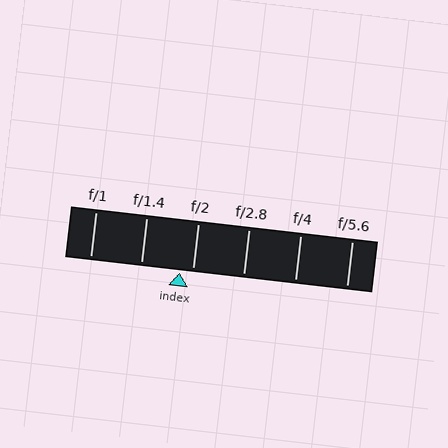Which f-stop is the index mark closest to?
The index mark is closest to f/2.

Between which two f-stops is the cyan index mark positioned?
The index mark is between f/1.4 and f/2.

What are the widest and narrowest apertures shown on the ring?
The widest aperture shown is f/1 and the narrowest is f/5.6.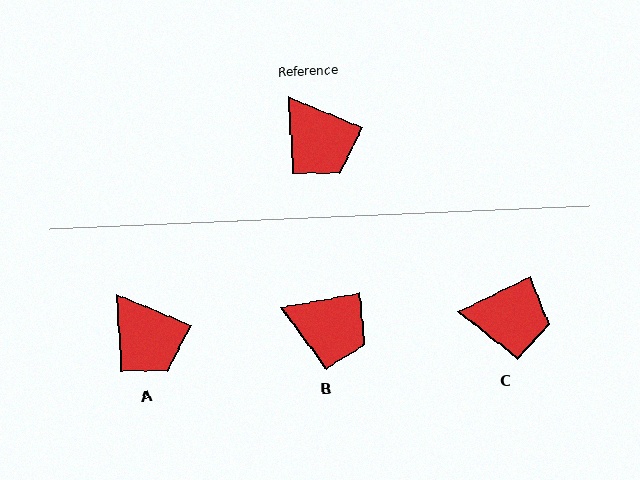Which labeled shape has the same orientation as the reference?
A.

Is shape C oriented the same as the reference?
No, it is off by about 48 degrees.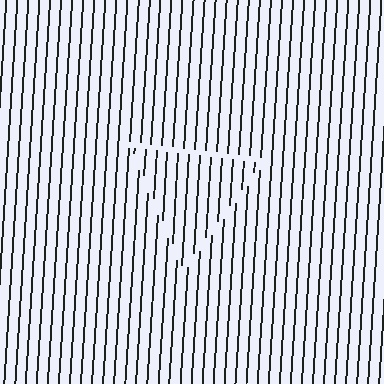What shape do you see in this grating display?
An illusory triangle. The interior of the shape contains the same grating, shifted by half a period — the contour is defined by the phase discontinuity where line-ends from the inner and outer gratings abut.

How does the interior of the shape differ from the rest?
The interior of the shape contains the same grating, shifted by half a period — the contour is defined by the phase discontinuity where line-ends from the inner and outer gratings abut.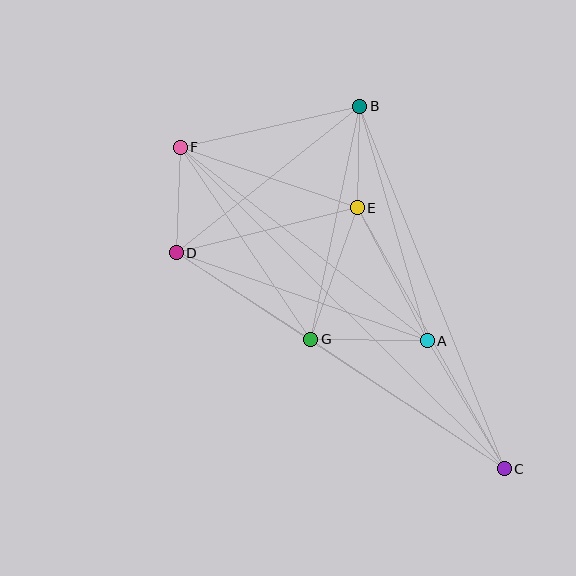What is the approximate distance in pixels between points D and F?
The distance between D and F is approximately 106 pixels.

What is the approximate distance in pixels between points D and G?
The distance between D and G is approximately 160 pixels.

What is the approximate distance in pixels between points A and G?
The distance between A and G is approximately 116 pixels.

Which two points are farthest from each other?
Points C and F are farthest from each other.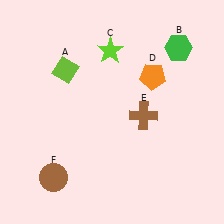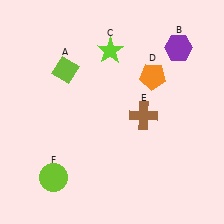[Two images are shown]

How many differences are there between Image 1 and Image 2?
There are 2 differences between the two images.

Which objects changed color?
B changed from green to purple. F changed from brown to lime.